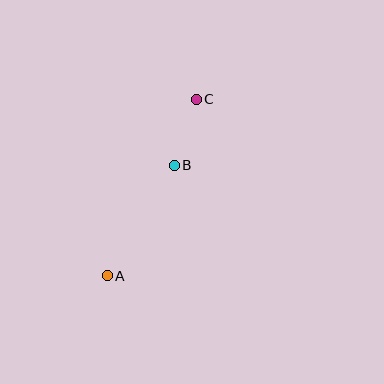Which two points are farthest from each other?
Points A and C are farthest from each other.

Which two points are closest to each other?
Points B and C are closest to each other.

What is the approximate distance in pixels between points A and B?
The distance between A and B is approximately 129 pixels.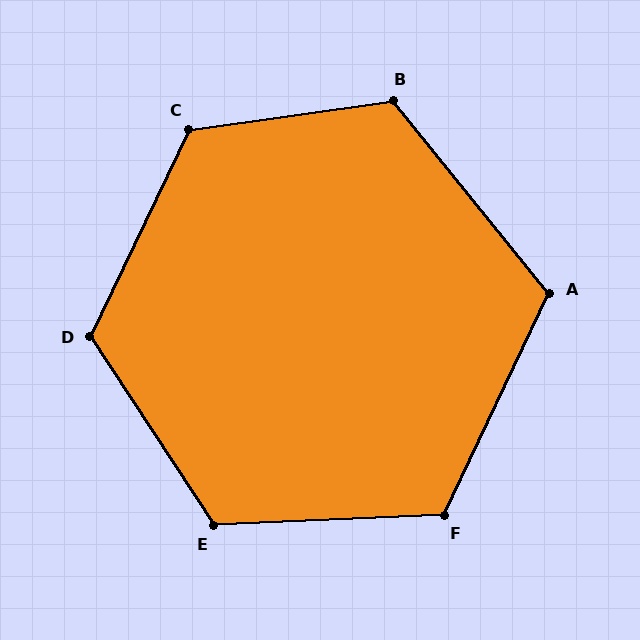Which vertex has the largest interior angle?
C, at approximately 124 degrees.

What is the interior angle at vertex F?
Approximately 118 degrees (obtuse).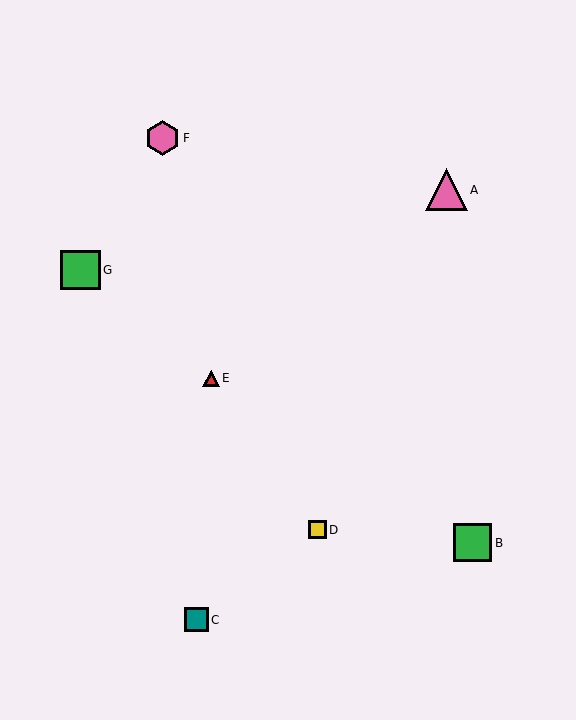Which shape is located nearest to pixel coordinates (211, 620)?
The teal square (labeled C) at (196, 620) is nearest to that location.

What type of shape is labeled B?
Shape B is a green square.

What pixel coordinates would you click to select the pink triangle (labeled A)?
Click at (446, 190) to select the pink triangle A.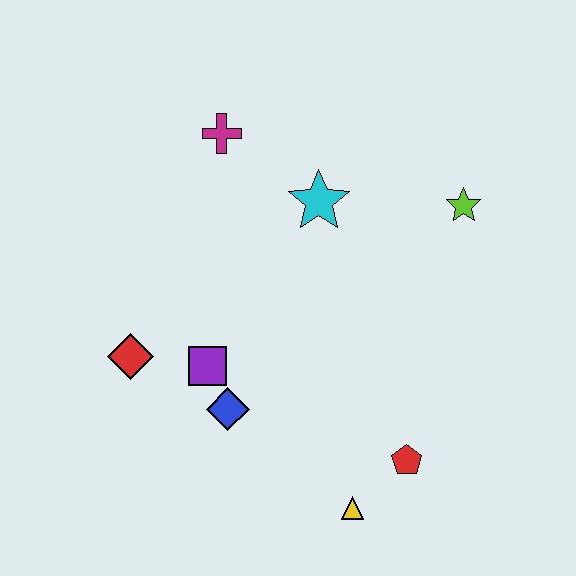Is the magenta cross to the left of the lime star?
Yes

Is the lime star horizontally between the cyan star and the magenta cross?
No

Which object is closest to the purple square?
The blue diamond is closest to the purple square.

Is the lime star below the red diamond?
No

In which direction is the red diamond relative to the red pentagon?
The red diamond is to the left of the red pentagon.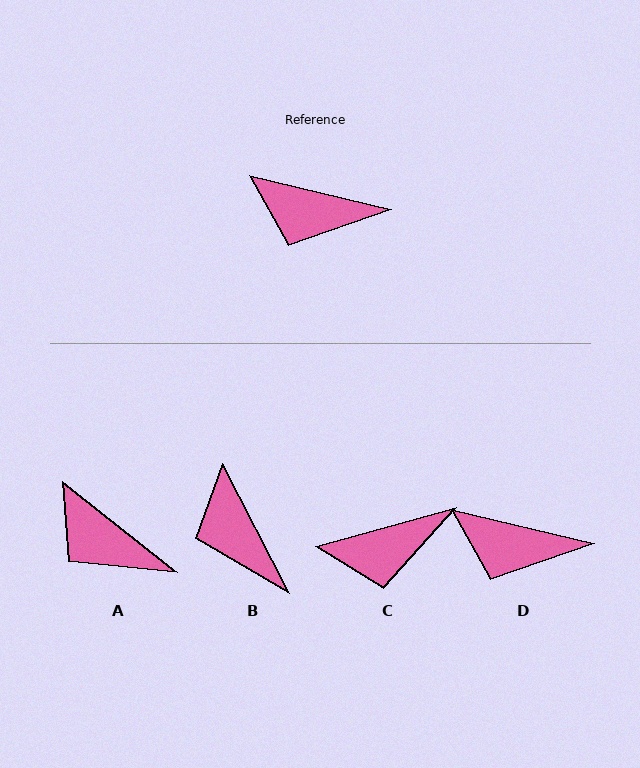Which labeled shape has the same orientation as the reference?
D.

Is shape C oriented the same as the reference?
No, it is off by about 29 degrees.